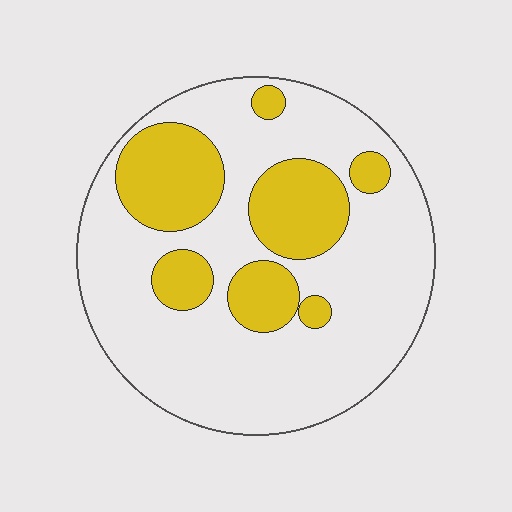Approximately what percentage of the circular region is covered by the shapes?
Approximately 30%.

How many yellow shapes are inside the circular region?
7.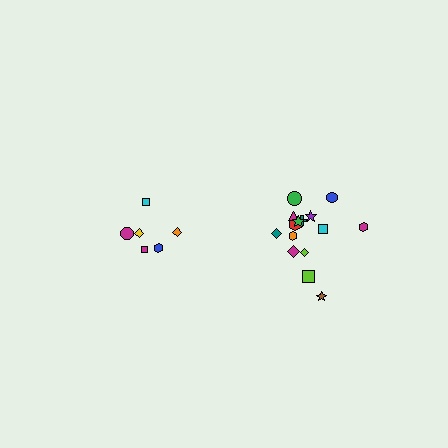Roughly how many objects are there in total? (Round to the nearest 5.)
Roughly 20 objects in total.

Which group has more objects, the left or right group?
The right group.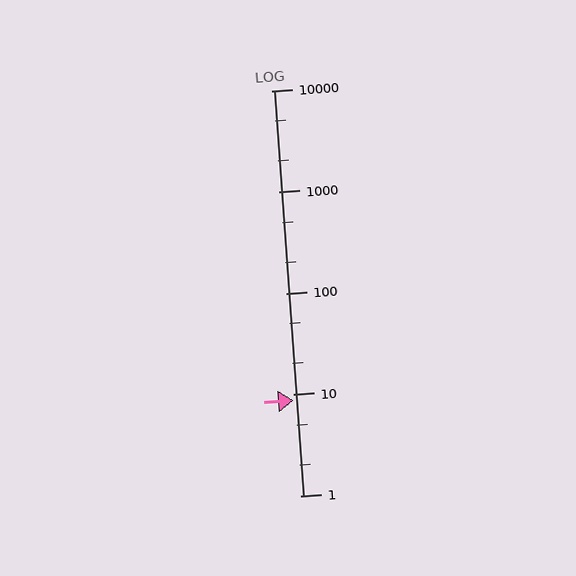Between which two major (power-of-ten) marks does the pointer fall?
The pointer is between 1 and 10.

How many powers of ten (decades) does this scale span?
The scale spans 4 decades, from 1 to 10000.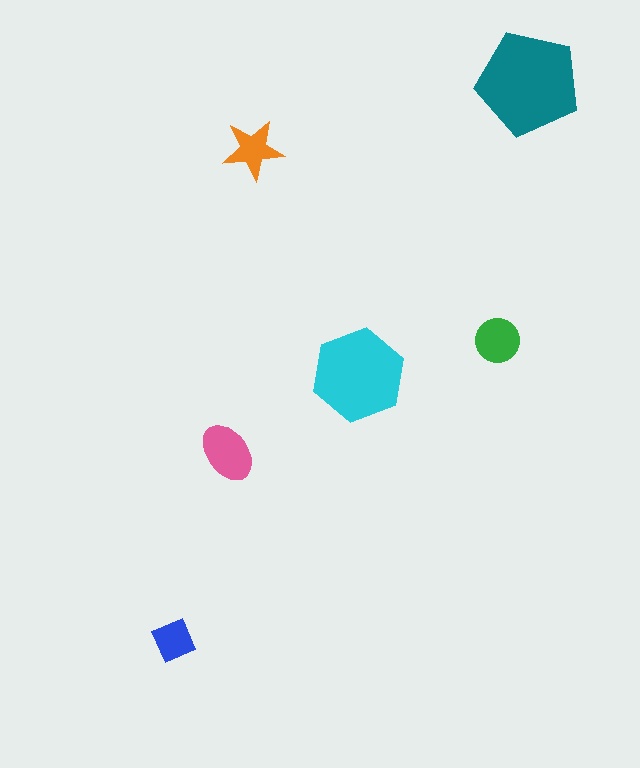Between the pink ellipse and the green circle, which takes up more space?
The pink ellipse.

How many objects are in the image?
There are 6 objects in the image.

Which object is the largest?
The teal pentagon.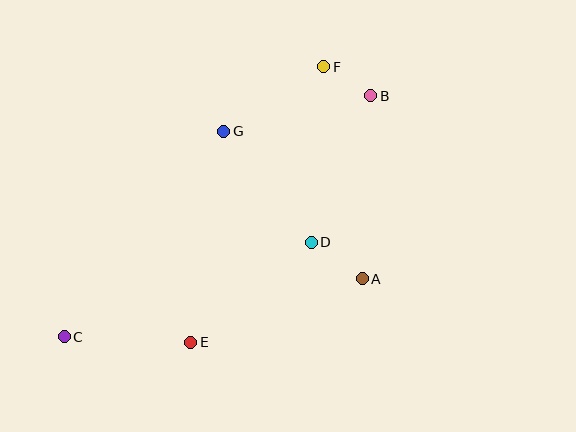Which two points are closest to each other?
Points B and F are closest to each other.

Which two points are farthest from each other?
Points B and C are farthest from each other.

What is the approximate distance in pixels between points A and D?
The distance between A and D is approximately 62 pixels.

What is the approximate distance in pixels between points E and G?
The distance between E and G is approximately 214 pixels.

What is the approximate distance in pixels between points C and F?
The distance between C and F is approximately 374 pixels.